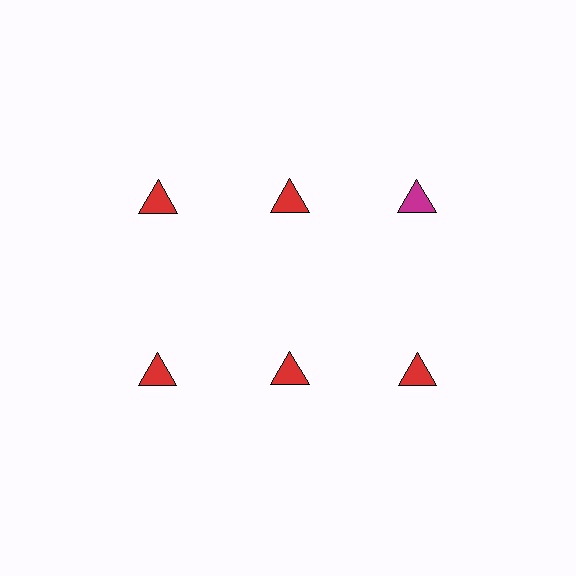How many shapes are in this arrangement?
There are 6 shapes arranged in a grid pattern.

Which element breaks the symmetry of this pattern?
The magenta triangle in the top row, center column breaks the symmetry. All other shapes are red triangles.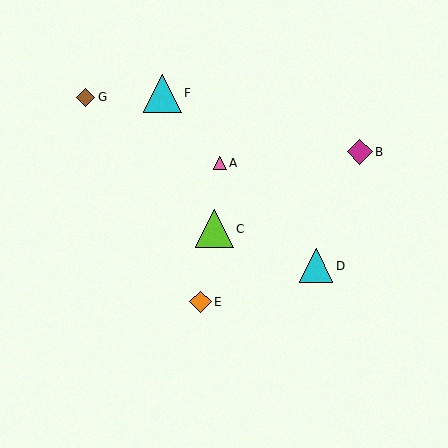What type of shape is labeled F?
Shape F is a cyan triangle.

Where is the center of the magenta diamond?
The center of the magenta diamond is at (360, 152).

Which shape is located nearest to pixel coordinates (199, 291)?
The orange diamond (labeled E) at (201, 302) is nearest to that location.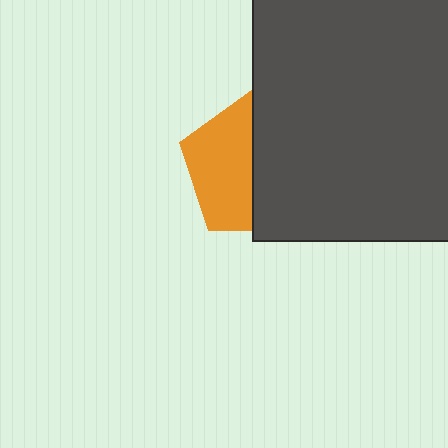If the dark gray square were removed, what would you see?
You would see the complete orange pentagon.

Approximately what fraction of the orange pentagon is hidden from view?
Roughly 53% of the orange pentagon is hidden behind the dark gray square.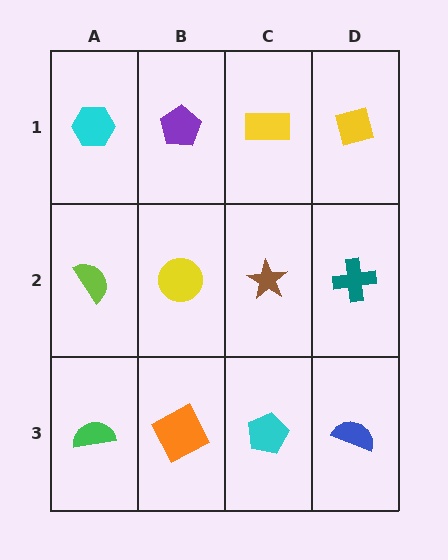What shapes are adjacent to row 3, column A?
A lime semicircle (row 2, column A), an orange square (row 3, column B).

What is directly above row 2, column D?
A yellow diamond.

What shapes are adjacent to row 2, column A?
A cyan hexagon (row 1, column A), a green semicircle (row 3, column A), a yellow circle (row 2, column B).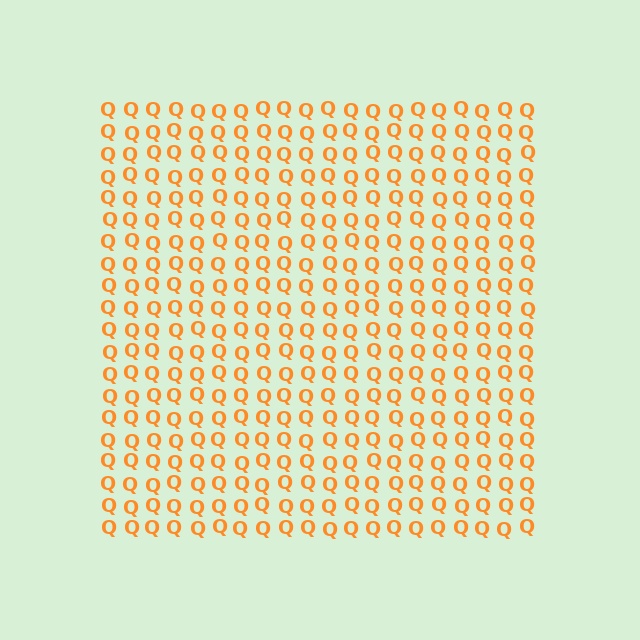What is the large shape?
The large shape is a square.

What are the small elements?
The small elements are letter Q's.